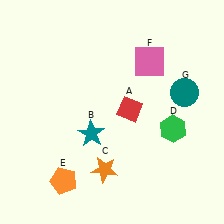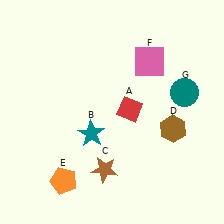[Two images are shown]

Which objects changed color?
C changed from orange to brown. D changed from green to brown.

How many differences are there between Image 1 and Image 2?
There are 2 differences between the two images.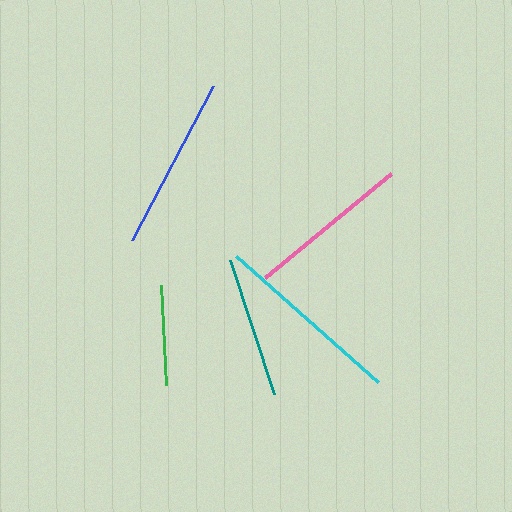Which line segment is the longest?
The cyan line is the longest at approximately 190 pixels.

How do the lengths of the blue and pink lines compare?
The blue and pink lines are approximately the same length.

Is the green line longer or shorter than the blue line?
The blue line is longer than the green line.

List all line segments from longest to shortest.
From longest to shortest: cyan, blue, pink, teal, green.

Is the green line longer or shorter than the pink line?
The pink line is longer than the green line.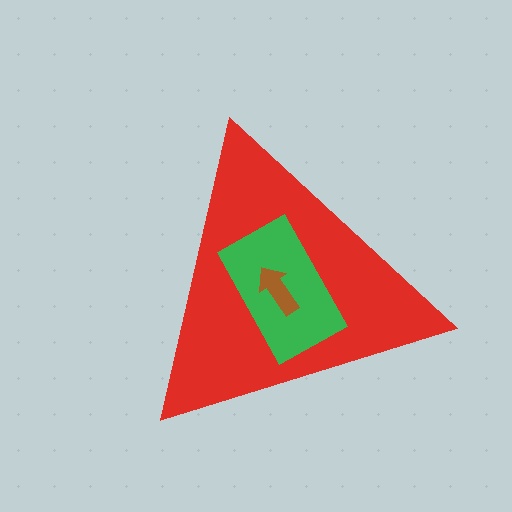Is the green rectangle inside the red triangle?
Yes.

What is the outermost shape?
The red triangle.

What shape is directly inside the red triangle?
The green rectangle.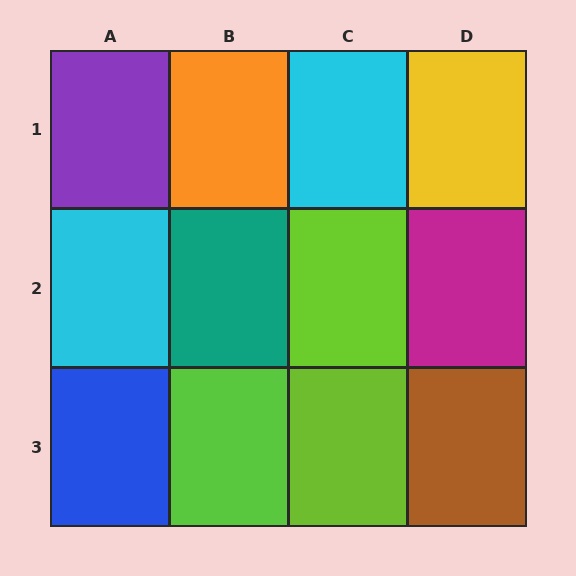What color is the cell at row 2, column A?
Cyan.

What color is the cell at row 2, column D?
Magenta.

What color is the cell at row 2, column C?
Lime.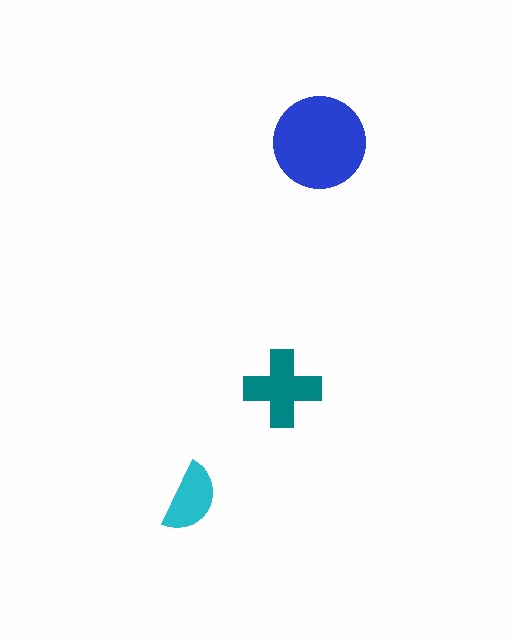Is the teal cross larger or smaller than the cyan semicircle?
Larger.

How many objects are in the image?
There are 3 objects in the image.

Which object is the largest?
The blue circle.